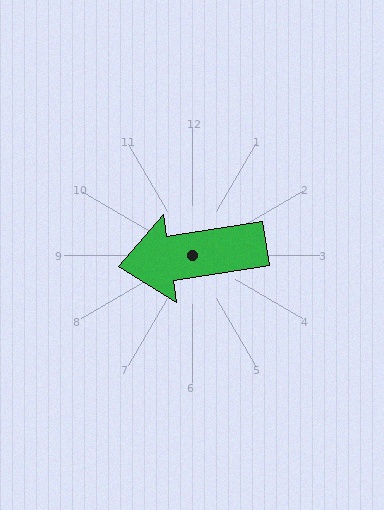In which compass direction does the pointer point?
West.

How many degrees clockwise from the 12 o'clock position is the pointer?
Approximately 261 degrees.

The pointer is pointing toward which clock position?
Roughly 9 o'clock.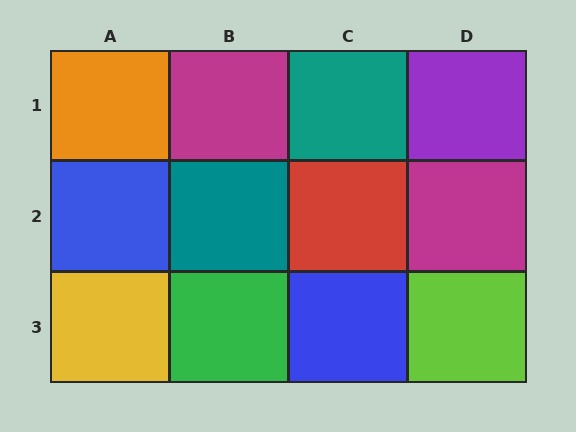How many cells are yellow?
1 cell is yellow.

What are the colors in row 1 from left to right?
Orange, magenta, teal, purple.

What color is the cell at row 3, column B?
Green.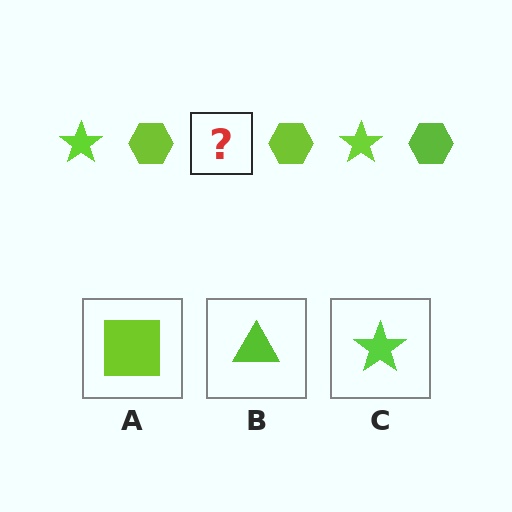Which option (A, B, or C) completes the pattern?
C.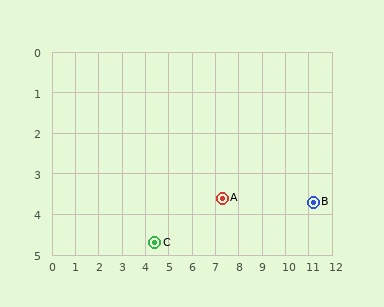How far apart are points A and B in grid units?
Points A and B are about 3.9 grid units apart.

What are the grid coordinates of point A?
Point A is at approximately (7.3, 3.6).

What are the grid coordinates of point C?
Point C is at approximately (4.4, 4.7).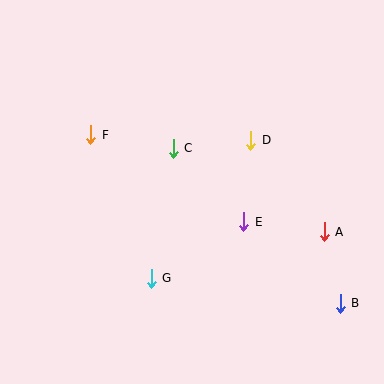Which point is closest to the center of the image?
Point C at (173, 148) is closest to the center.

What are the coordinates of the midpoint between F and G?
The midpoint between F and G is at (121, 207).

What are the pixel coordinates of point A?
Point A is at (324, 232).